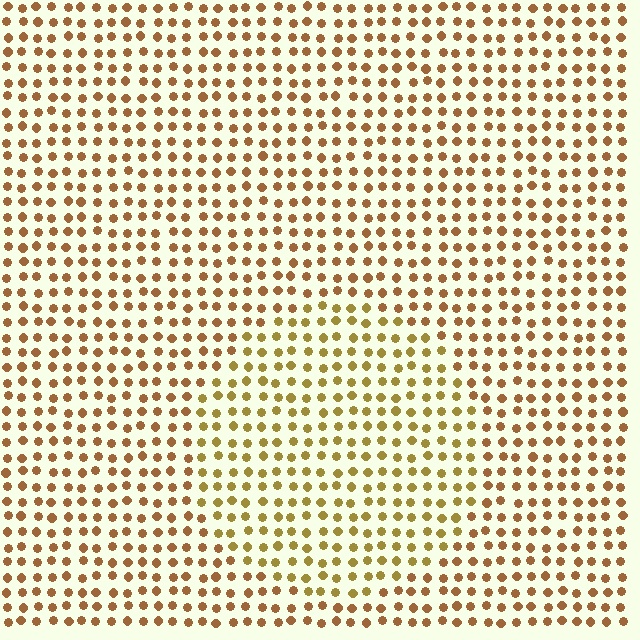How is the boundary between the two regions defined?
The boundary is defined purely by a slight shift in hue (about 24 degrees). Spacing, size, and orientation are identical on both sides.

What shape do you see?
I see a circle.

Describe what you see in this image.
The image is filled with small brown elements in a uniform arrangement. A circle-shaped region is visible where the elements are tinted to a slightly different hue, forming a subtle color boundary.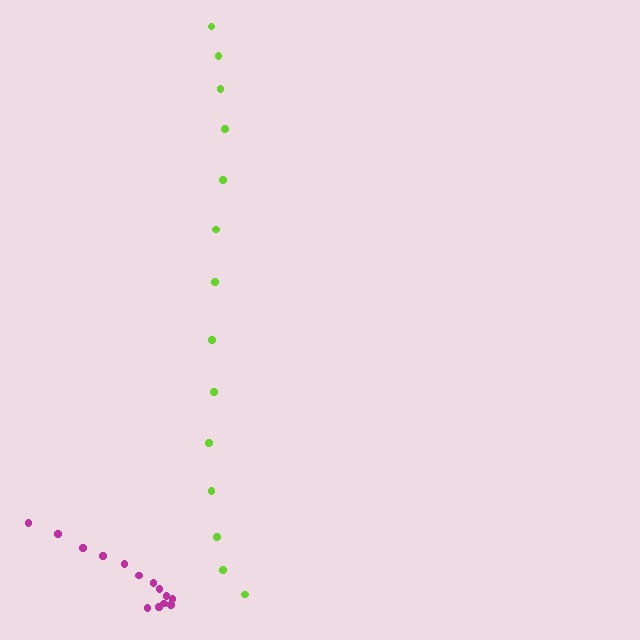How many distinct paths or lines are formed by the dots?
There are 2 distinct paths.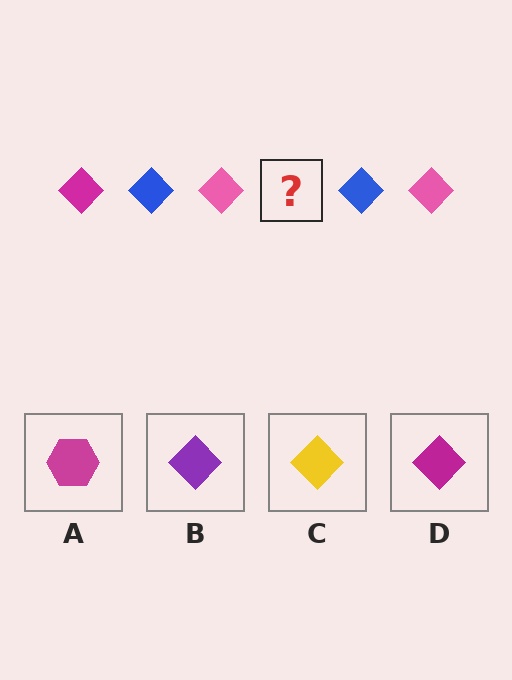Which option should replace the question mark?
Option D.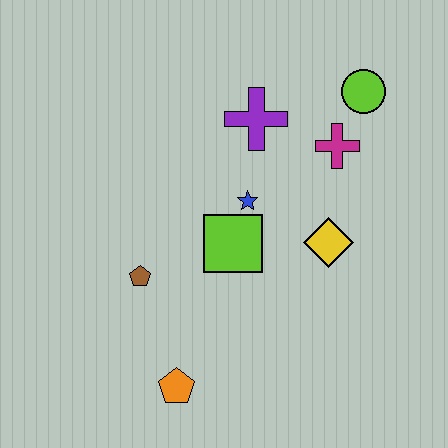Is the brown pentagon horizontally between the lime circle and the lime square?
No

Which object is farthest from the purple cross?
The orange pentagon is farthest from the purple cross.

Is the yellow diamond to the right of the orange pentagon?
Yes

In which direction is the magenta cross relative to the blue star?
The magenta cross is to the right of the blue star.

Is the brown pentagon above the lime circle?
No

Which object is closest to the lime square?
The blue star is closest to the lime square.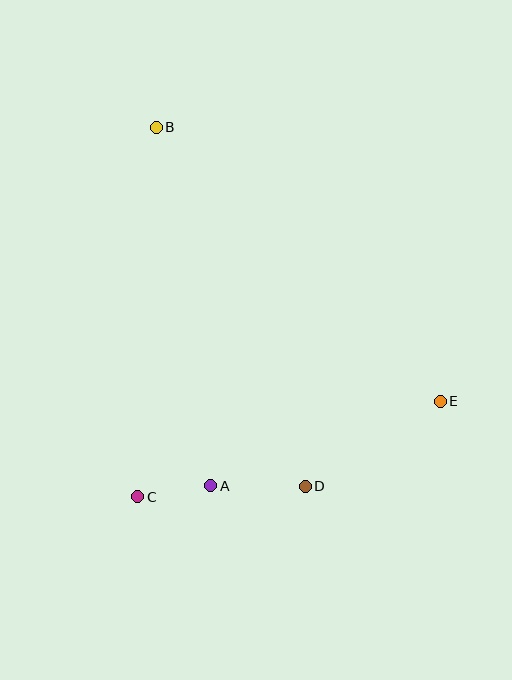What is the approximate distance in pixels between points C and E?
The distance between C and E is approximately 317 pixels.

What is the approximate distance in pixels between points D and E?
The distance between D and E is approximately 160 pixels.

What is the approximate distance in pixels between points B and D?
The distance between B and D is approximately 388 pixels.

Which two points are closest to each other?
Points A and C are closest to each other.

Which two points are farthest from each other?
Points B and E are farthest from each other.